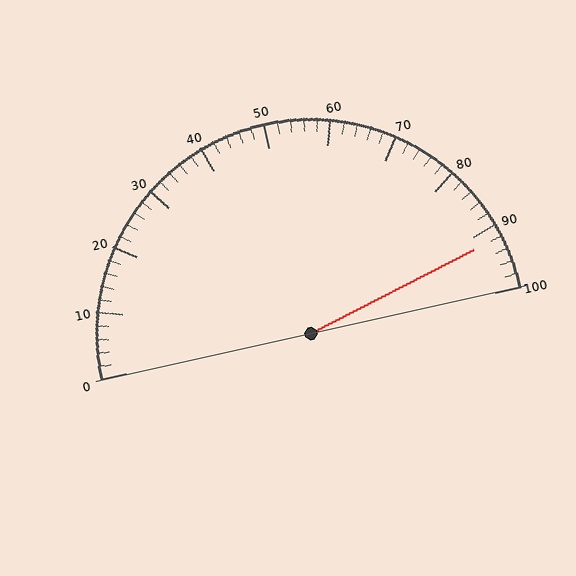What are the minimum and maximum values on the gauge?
The gauge ranges from 0 to 100.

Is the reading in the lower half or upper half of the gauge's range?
The reading is in the upper half of the range (0 to 100).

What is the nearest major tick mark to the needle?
The nearest major tick mark is 90.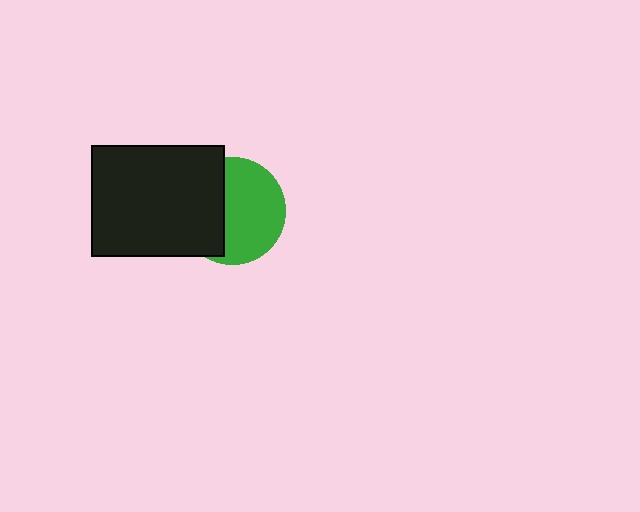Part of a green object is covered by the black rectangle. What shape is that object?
It is a circle.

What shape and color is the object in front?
The object in front is a black rectangle.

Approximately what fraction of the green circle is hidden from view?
Roughly 41% of the green circle is hidden behind the black rectangle.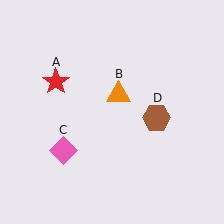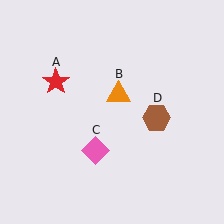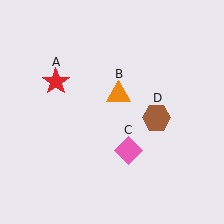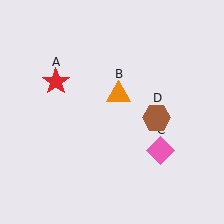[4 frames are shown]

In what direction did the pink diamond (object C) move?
The pink diamond (object C) moved right.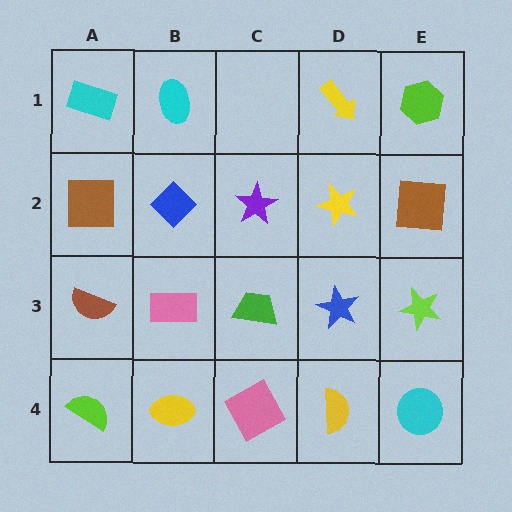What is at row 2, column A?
A brown square.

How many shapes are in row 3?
5 shapes.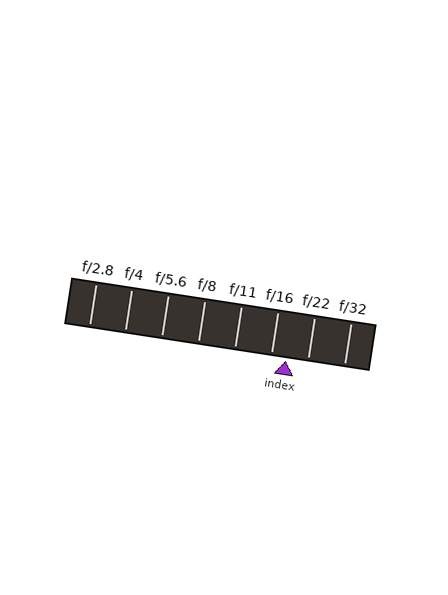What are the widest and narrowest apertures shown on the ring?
The widest aperture shown is f/2.8 and the narrowest is f/32.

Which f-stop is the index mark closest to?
The index mark is closest to f/16.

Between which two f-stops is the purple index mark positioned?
The index mark is between f/16 and f/22.